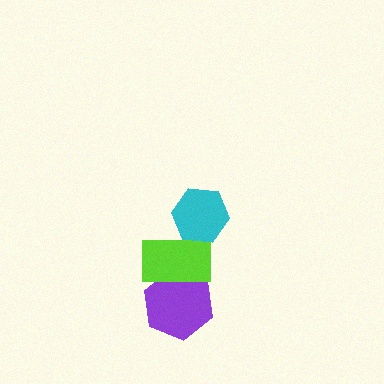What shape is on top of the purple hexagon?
The lime rectangle is on top of the purple hexagon.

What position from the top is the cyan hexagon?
The cyan hexagon is 1st from the top.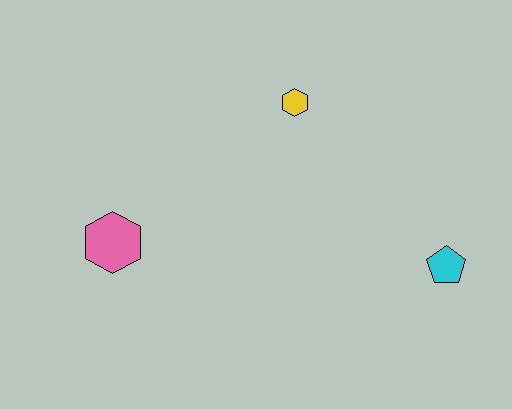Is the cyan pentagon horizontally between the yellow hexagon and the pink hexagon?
No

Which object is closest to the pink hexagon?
The yellow hexagon is closest to the pink hexagon.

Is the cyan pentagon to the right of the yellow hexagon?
Yes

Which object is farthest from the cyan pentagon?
The pink hexagon is farthest from the cyan pentagon.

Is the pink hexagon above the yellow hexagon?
No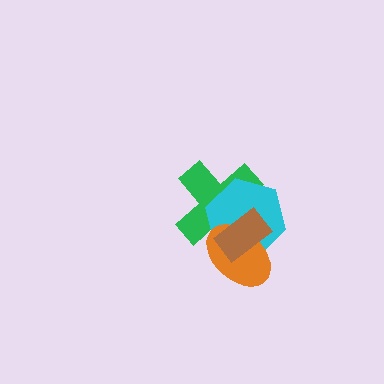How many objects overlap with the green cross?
3 objects overlap with the green cross.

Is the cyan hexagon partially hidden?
Yes, it is partially covered by another shape.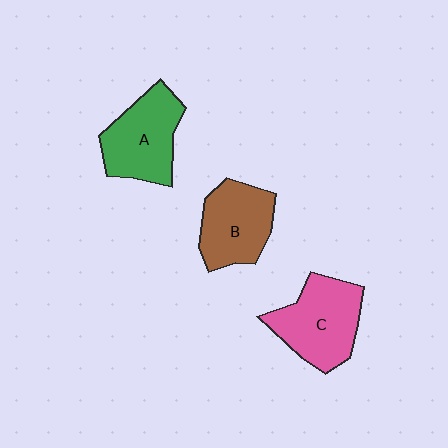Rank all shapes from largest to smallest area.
From largest to smallest: C (pink), A (green), B (brown).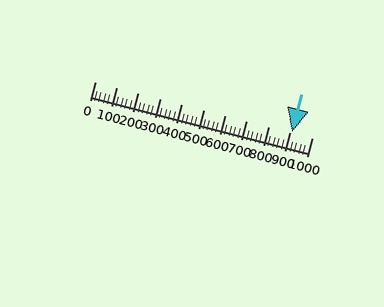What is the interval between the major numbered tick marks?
The major tick marks are spaced 100 units apart.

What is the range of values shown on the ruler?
The ruler shows values from 0 to 1000.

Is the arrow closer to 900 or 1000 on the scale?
The arrow is closer to 900.